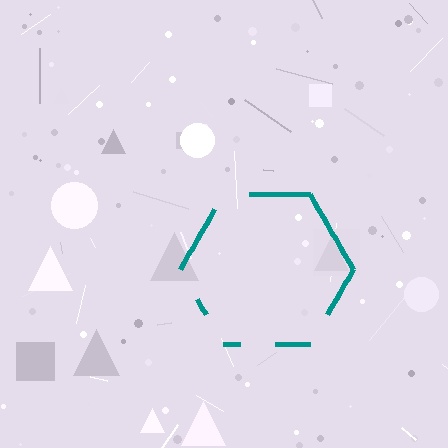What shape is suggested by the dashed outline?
The dashed outline suggests a hexagon.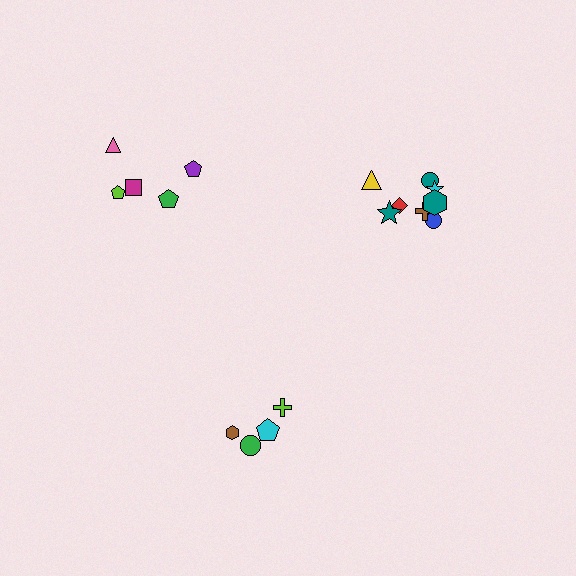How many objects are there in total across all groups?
There are 17 objects.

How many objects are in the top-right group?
There are 8 objects.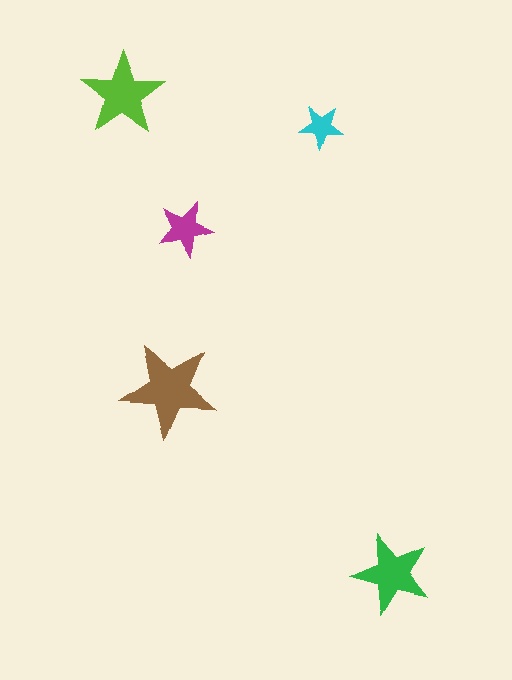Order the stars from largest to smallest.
the brown one, the lime one, the green one, the magenta one, the cyan one.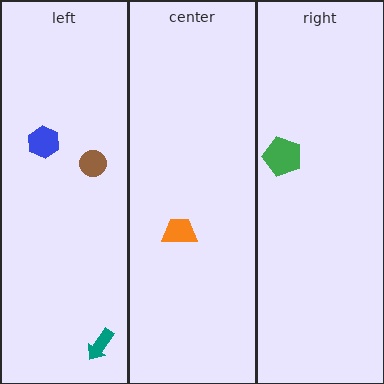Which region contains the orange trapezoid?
The center region.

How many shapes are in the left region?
3.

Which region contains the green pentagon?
The right region.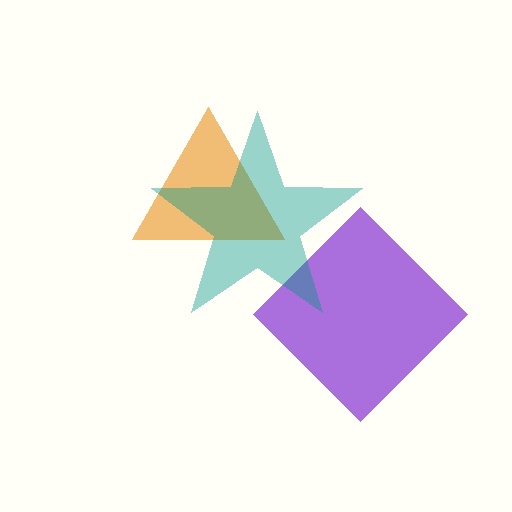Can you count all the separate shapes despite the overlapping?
Yes, there are 3 separate shapes.